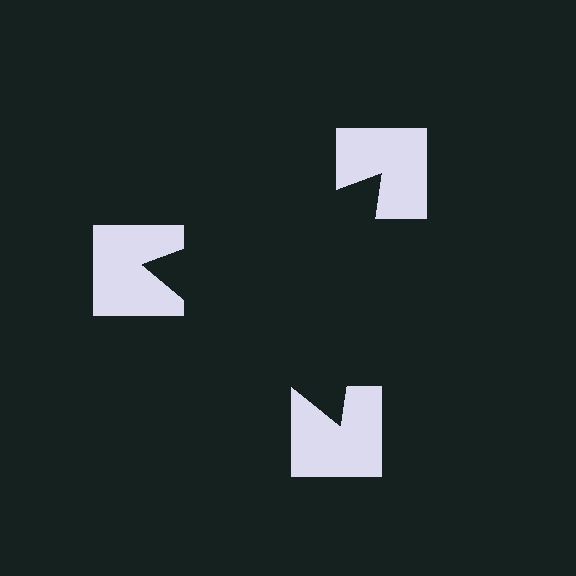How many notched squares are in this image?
There are 3 — one at each vertex of the illusory triangle.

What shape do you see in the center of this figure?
An illusory triangle — its edges are inferred from the aligned wedge cuts in the notched squares, not physically drawn.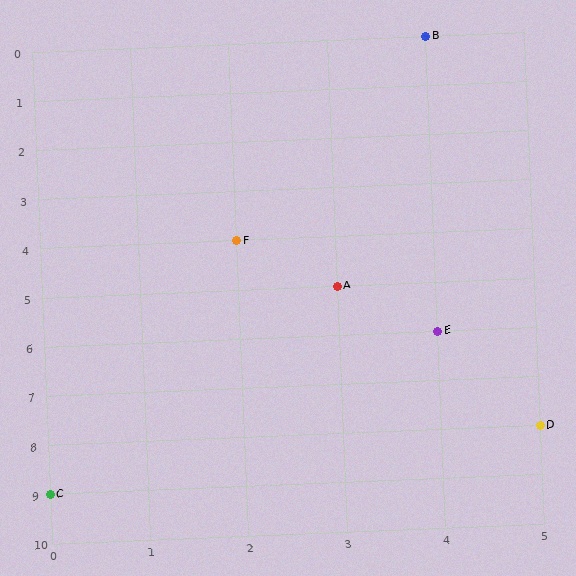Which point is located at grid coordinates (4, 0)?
Point B is at (4, 0).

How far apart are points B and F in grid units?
Points B and F are 2 columns and 4 rows apart (about 4.5 grid units diagonally).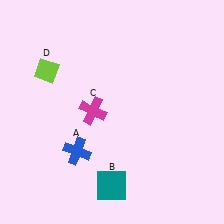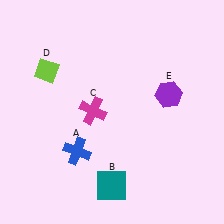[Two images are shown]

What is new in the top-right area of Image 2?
A purple hexagon (E) was added in the top-right area of Image 2.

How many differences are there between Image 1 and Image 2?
There is 1 difference between the two images.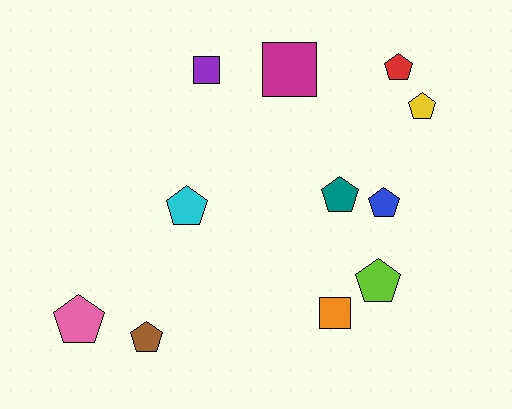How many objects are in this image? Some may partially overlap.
There are 11 objects.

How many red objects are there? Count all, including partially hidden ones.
There is 1 red object.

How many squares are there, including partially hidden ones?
There are 3 squares.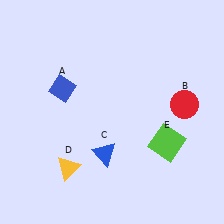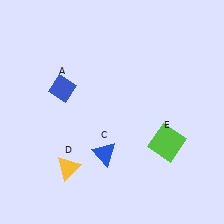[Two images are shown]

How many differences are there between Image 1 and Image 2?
There is 1 difference between the two images.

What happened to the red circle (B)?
The red circle (B) was removed in Image 2. It was in the top-right area of Image 1.